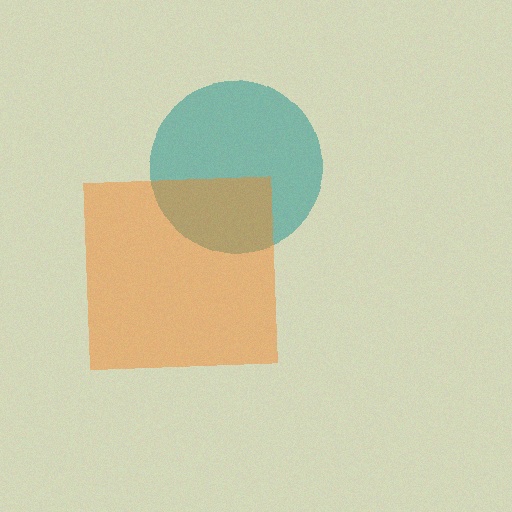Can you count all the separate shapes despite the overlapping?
Yes, there are 2 separate shapes.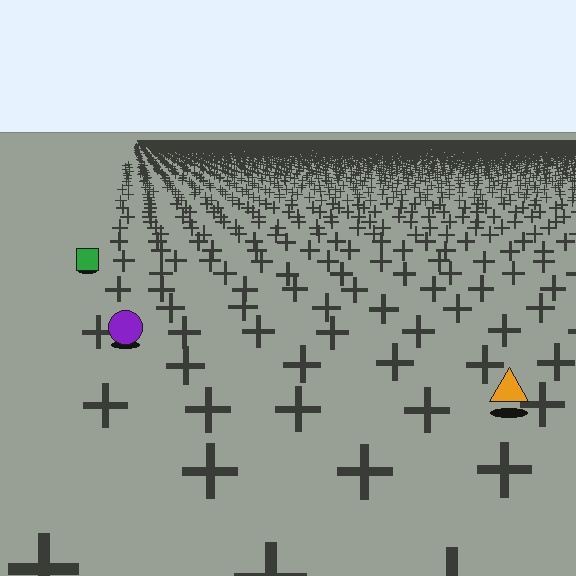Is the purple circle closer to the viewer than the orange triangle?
No. The orange triangle is closer — you can tell from the texture gradient: the ground texture is coarser near it.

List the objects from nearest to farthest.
From nearest to farthest: the orange triangle, the purple circle, the green square.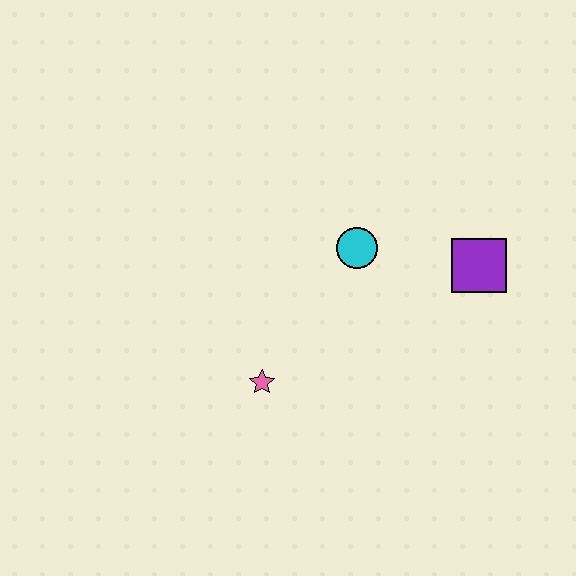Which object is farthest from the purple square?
The pink star is farthest from the purple square.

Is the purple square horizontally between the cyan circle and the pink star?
No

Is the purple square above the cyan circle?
No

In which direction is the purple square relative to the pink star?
The purple square is to the right of the pink star.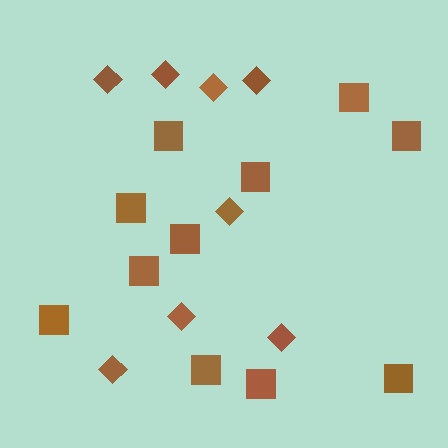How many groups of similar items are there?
There are 2 groups: one group of diamonds (8) and one group of squares (11).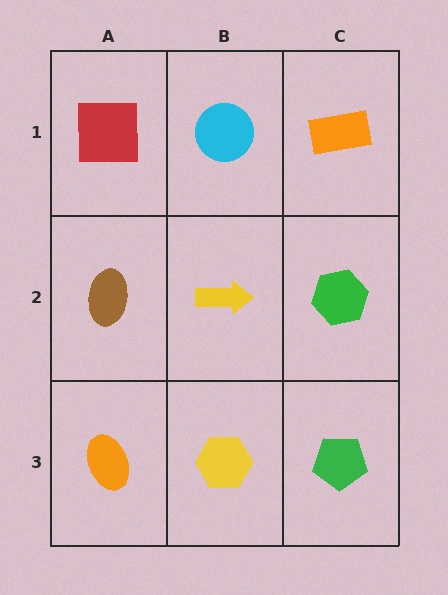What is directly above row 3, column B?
A yellow arrow.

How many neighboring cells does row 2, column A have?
3.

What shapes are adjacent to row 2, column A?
A red square (row 1, column A), an orange ellipse (row 3, column A), a yellow arrow (row 2, column B).